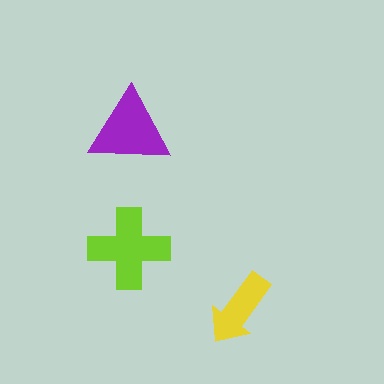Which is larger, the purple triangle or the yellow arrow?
The purple triangle.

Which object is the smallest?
The yellow arrow.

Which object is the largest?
The lime cross.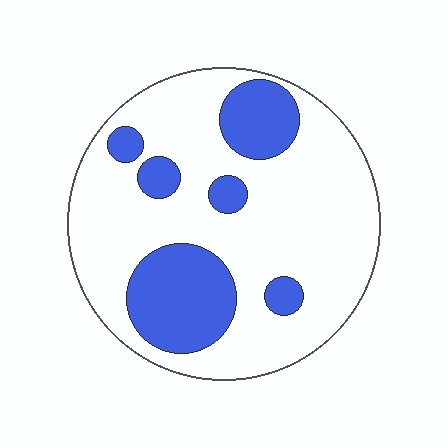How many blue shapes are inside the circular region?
6.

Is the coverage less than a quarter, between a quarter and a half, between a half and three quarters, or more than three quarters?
Between a quarter and a half.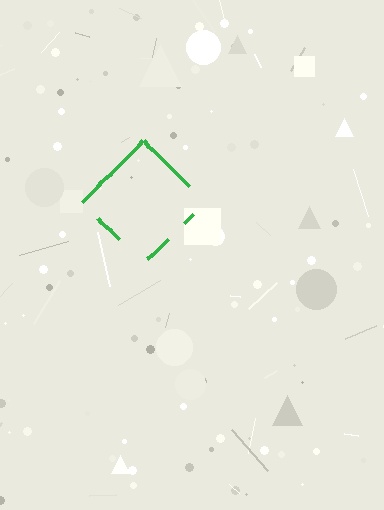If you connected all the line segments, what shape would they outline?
They would outline a diamond.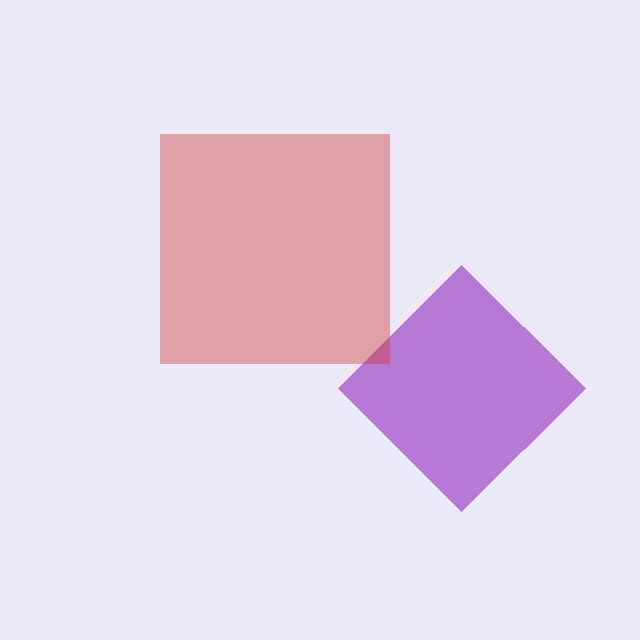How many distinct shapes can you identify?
There are 2 distinct shapes: a purple diamond, a red square.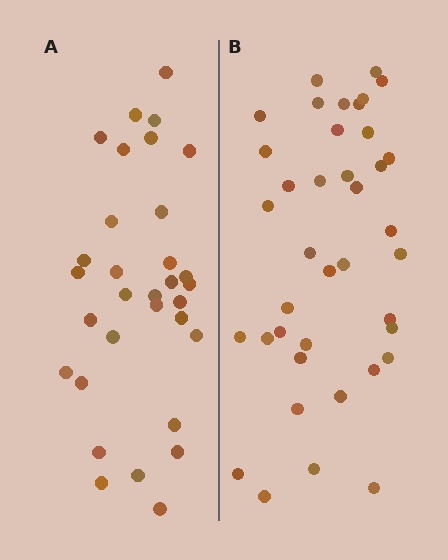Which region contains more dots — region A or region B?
Region B (the right region) has more dots.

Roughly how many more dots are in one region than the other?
Region B has roughly 8 or so more dots than region A.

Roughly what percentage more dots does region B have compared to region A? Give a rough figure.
About 20% more.